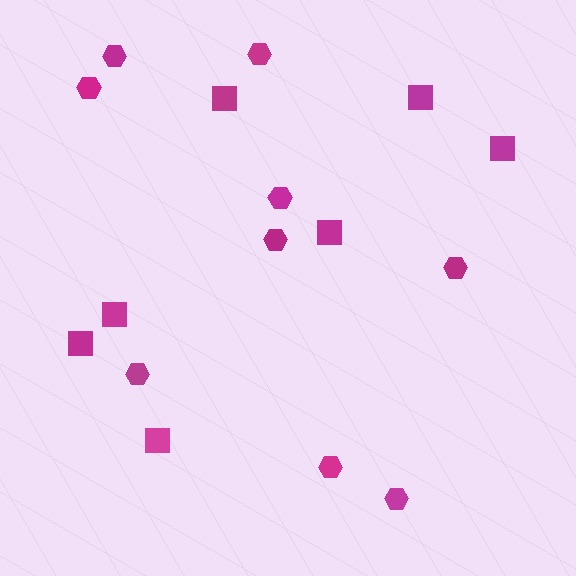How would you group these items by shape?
There are 2 groups: one group of hexagons (9) and one group of squares (7).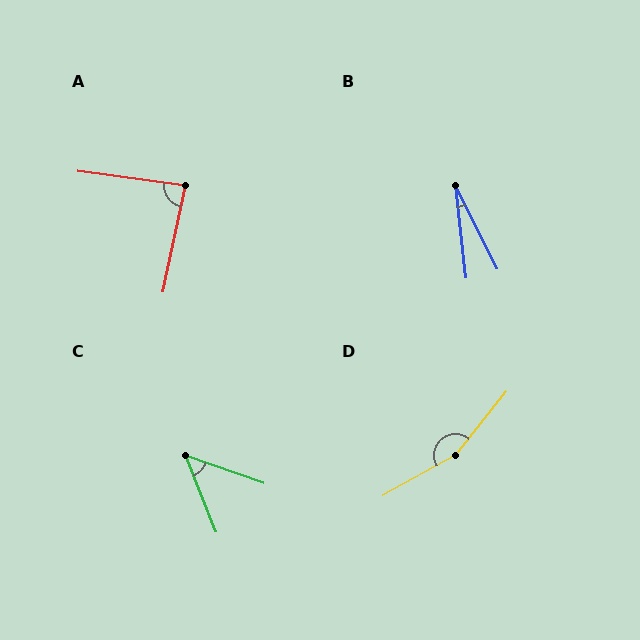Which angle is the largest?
D, at approximately 158 degrees.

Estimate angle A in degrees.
Approximately 86 degrees.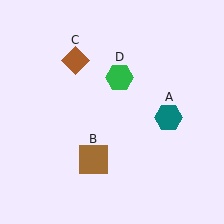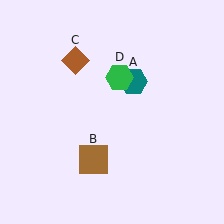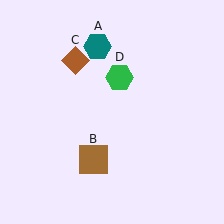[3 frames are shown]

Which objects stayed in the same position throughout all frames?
Brown square (object B) and brown diamond (object C) and green hexagon (object D) remained stationary.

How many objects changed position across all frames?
1 object changed position: teal hexagon (object A).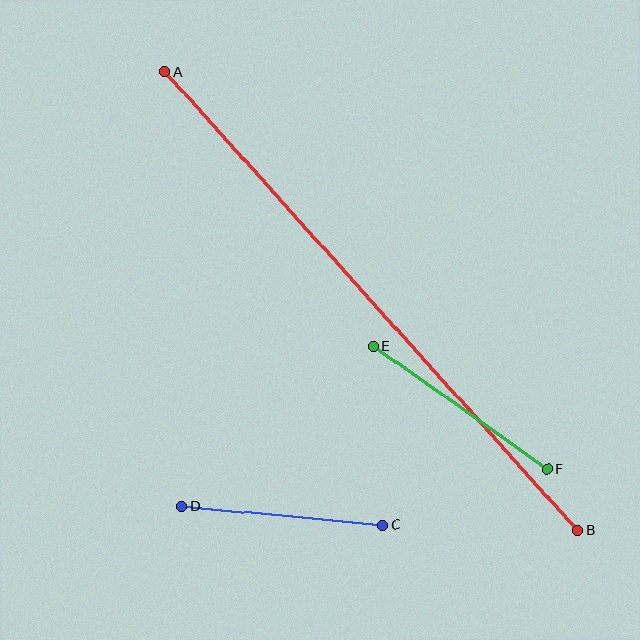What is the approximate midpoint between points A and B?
The midpoint is at approximately (372, 301) pixels.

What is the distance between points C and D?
The distance is approximately 202 pixels.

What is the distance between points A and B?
The distance is approximately 617 pixels.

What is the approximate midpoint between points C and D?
The midpoint is at approximately (282, 516) pixels.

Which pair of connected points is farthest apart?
Points A and B are farthest apart.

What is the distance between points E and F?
The distance is approximately 213 pixels.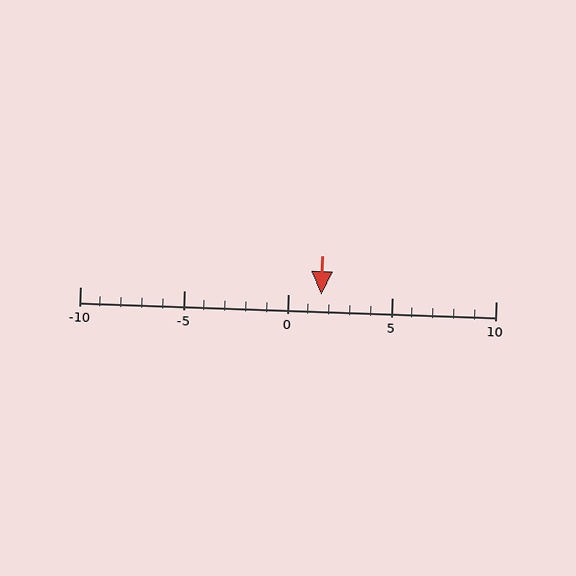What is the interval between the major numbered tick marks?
The major tick marks are spaced 5 units apart.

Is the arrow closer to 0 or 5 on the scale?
The arrow is closer to 0.